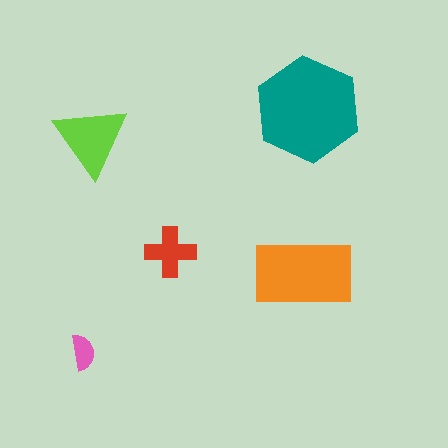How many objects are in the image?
There are 5 objects in the image.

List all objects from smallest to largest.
The pink semicircle, the red cross, the lime triangle, the orange rectangle, the teal hexagon.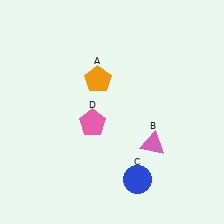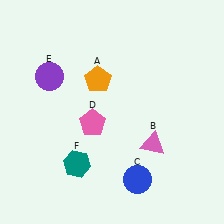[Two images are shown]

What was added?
A purple circle (E), a teal hexagon (F) were added in Image 2.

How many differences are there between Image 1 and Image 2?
There are 2 differences between the two images.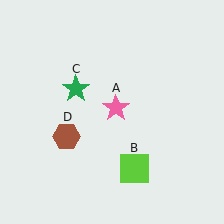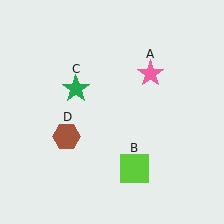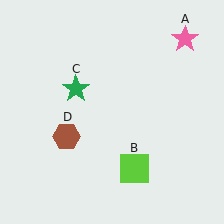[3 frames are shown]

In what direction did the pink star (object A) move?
The pink star (object A) moved up and to the right.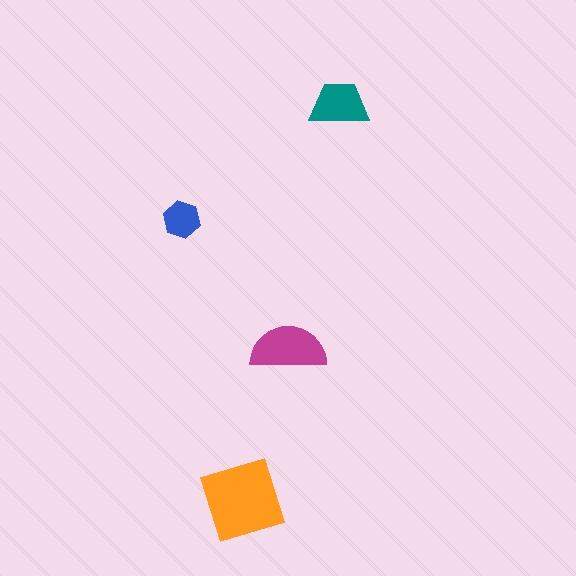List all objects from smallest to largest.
The blue hexagon, the teal trapezoid, the magenta semicircle, the orange diamond.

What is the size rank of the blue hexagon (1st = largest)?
4th.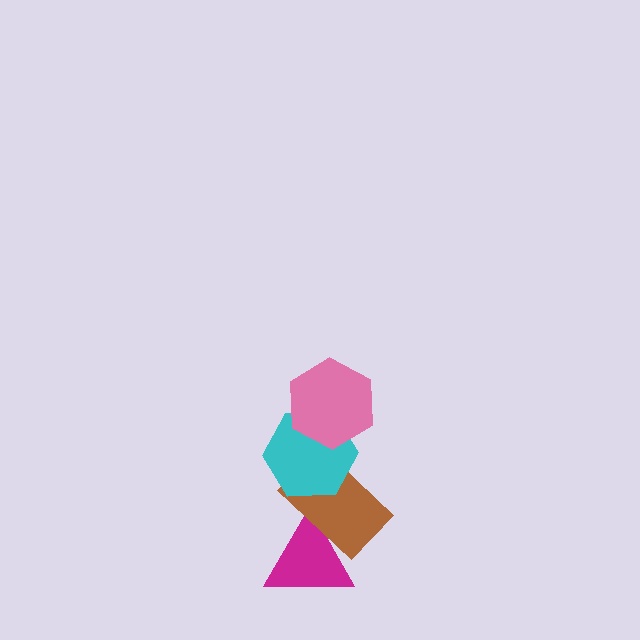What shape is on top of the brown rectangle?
The cyan hexagon is on top of the brown rectangle.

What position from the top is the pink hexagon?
The pink hexagon is 1st from the top.